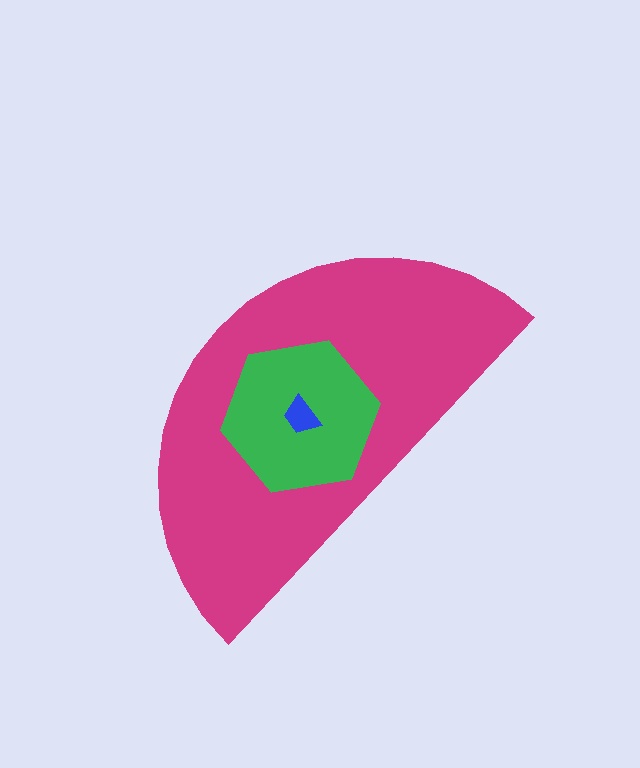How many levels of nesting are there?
3.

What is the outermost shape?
The magenta semicircle.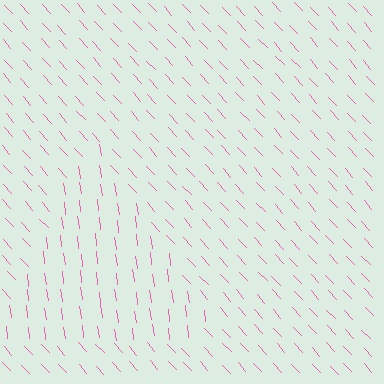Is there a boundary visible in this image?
Yes, there is a texture boundary formed by a change in line orientation.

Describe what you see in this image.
The image is filled with small pink line segments. A triangle region in the image has lines oriented differently from the surrounding lines, creating a visible texture boundary.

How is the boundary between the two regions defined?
The boundary is defined purely by a change in line orientation (approximately 35 degrees difference). All lines are the same color and thickness.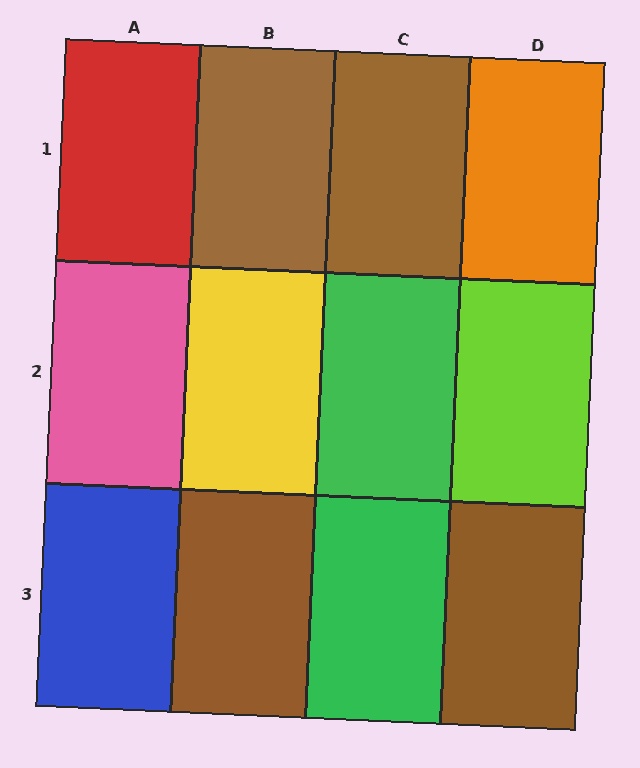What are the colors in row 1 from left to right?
Red, brown, brown, orange.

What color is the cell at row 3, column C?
Green.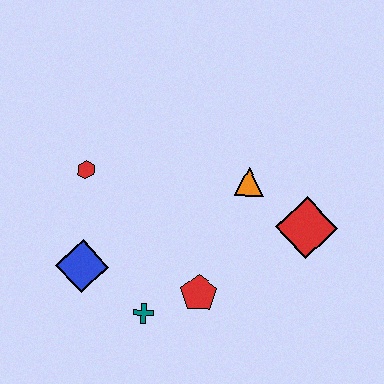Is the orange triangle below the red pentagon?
No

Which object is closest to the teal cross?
The red pentagon is closest to the teal cross.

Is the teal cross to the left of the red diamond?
Yes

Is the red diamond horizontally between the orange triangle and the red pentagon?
No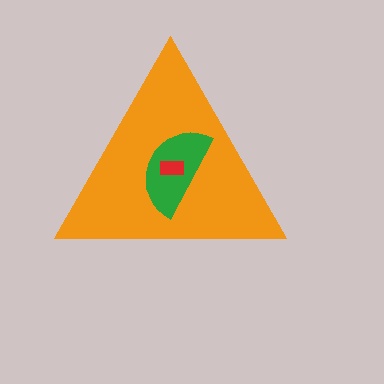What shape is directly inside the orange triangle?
The green semicircle.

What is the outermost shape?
The orange triangle.